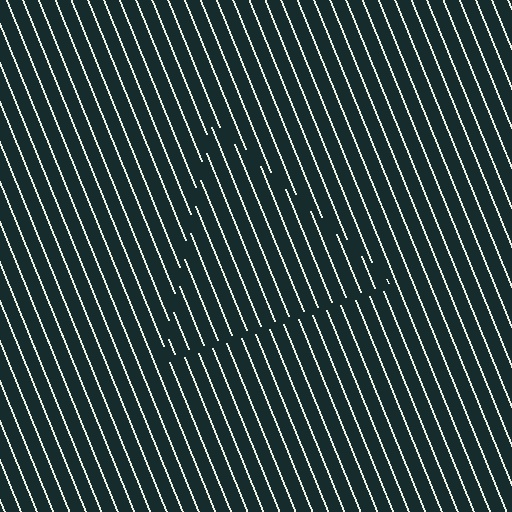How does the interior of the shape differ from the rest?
The interior of the shape contains the same grating, shifted by half a period — the contour is defined by the phase discontinuity where line-ends from the inner and outer gratings abut.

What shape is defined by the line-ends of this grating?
An illusory triangle. The interior of the shape contains the same grating, shifted by half a period — the contour is defined by the phase discontinuity where line-ends from the inner and outer gratings abut.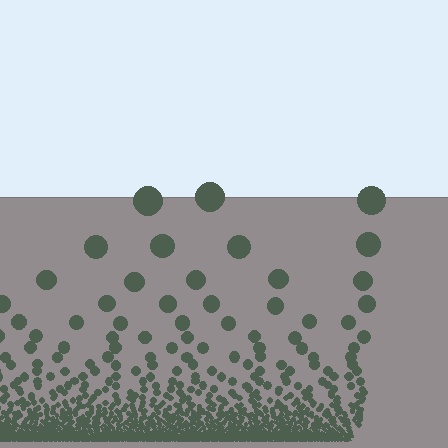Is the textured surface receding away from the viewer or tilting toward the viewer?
The surface appears to tilt toward the viewer. Texture elements get larger and sparser toward the top.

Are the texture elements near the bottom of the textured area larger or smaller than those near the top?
Smaller. The gradient is inverted — elements near the bottom are smaller and denser.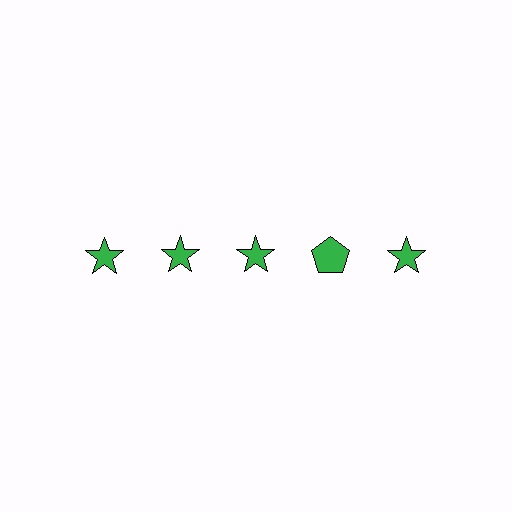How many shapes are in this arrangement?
There are 5 shapes arranged in a grid pattern.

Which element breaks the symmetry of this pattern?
The green pentagon in the top row, second from right column breaks the symmetry. All other shapes are green stars.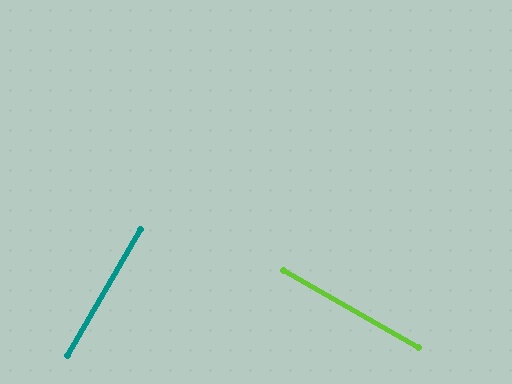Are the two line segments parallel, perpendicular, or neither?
Perpendicular — they meet at approximately 90°.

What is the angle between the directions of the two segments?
Approximately 90 degrees.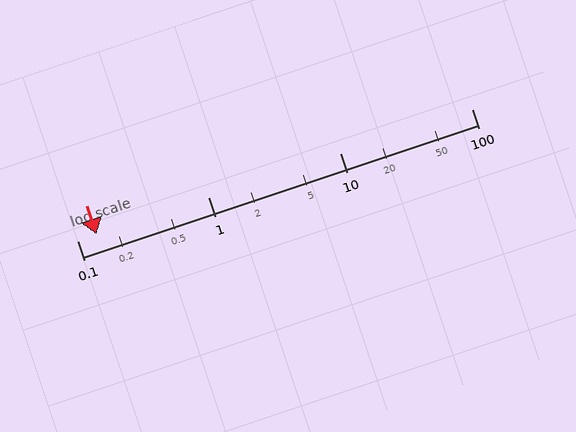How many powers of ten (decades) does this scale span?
The scale spans 3 decades, from 0.1 to 100.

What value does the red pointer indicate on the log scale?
The pointer indicates approximately 0.14.